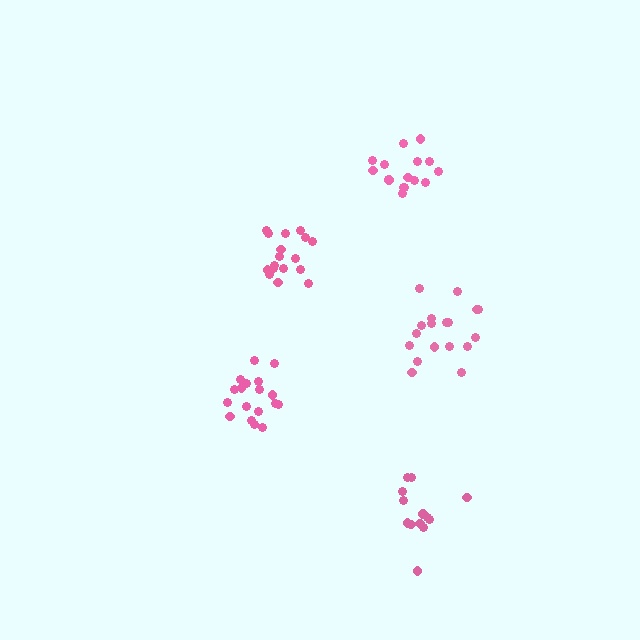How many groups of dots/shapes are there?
There are 5 groups.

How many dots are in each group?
Group 1: 18 dots, Group 2: 18 dots, Group 3: 17 dots, Group 4: 13 dots, Group 5: 16 dots (82 total).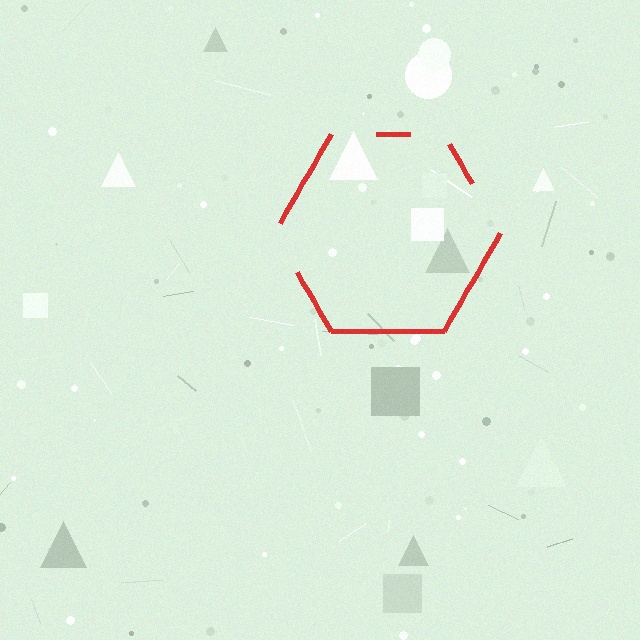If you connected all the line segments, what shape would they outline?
They would outline a hexagon.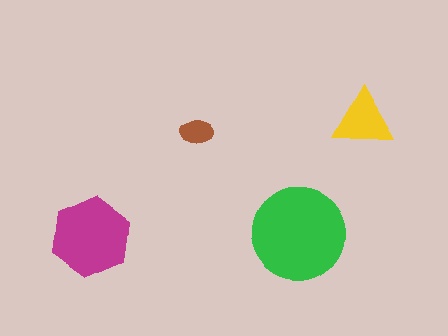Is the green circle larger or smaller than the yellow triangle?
Larger.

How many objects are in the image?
There are 4 objects in the image.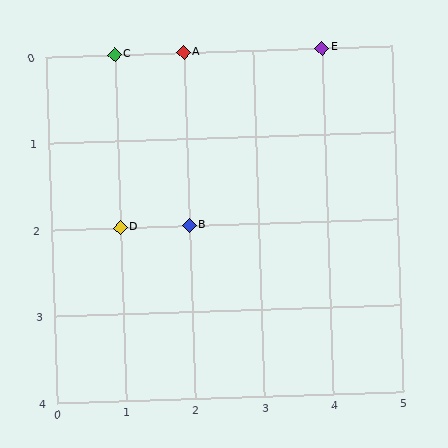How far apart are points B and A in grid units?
Points B and A are 2 rows apart.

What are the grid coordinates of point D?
Point D is at grid coordinates (1, 2).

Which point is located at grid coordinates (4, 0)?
Point E is at (4, 0).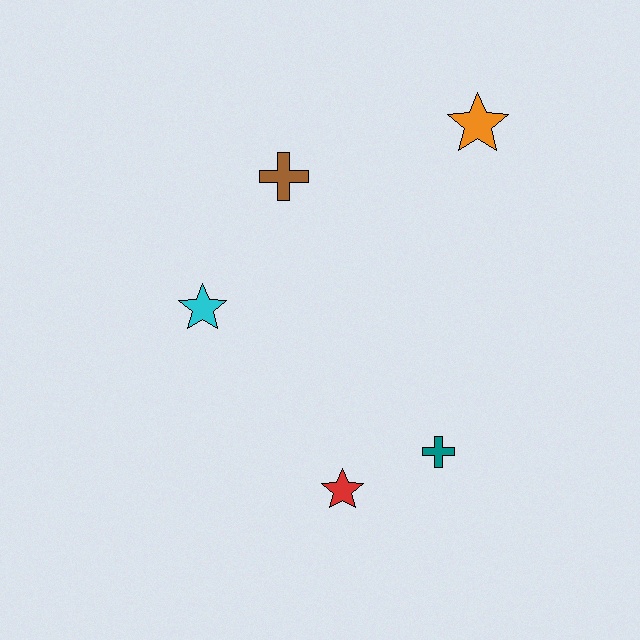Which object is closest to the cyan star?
The brown cross is closest to the cyan star.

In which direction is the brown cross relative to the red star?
The brown cross is above the red star.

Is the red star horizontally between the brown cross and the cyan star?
No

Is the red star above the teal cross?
No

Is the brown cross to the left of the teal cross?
Yes